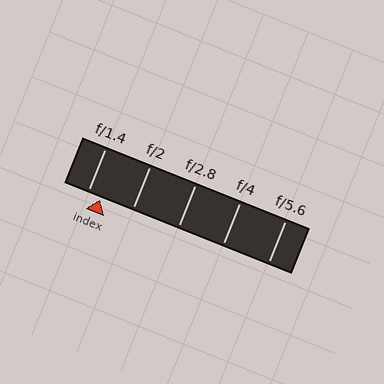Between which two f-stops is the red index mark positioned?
The index mark is between f/1.4 and f/2.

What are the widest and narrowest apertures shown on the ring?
The widest aperture shown is f/1.4 and the narrowest is f/5.6.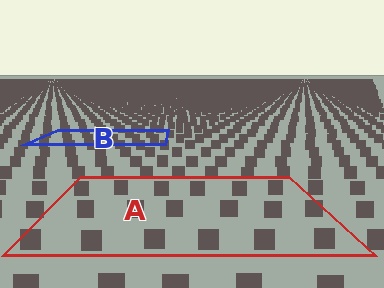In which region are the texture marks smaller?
The texture marks are smaller in region B, because it is farther away.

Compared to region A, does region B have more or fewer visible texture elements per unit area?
Region B has more texture elements per unit area — they are packed more densely because it is farther away.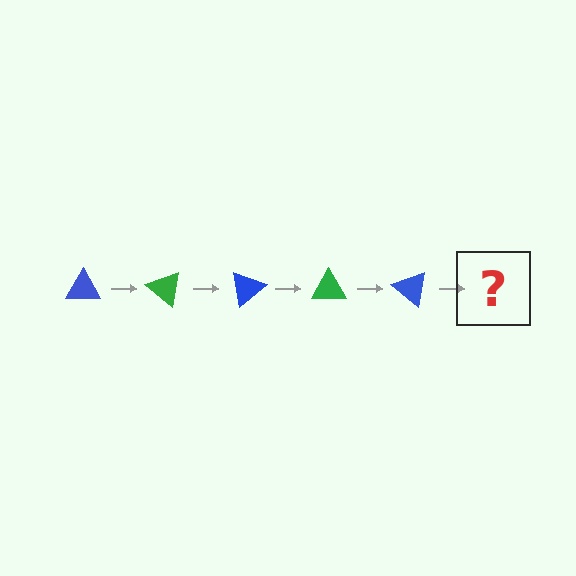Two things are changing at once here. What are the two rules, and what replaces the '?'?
The two rules are that it rotates 40 degrees each step and the color cycles through blue and green. The '?' should be a green triangle, rotated 200 degrees from the start.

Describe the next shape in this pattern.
It should be a green triangle, rotated 200 degrees from the start.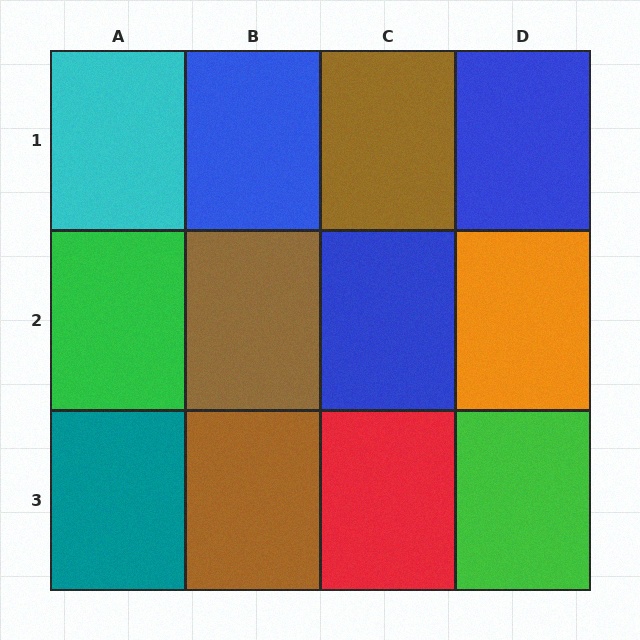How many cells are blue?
3 cells are blue.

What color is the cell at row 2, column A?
Green.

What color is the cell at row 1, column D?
Blue.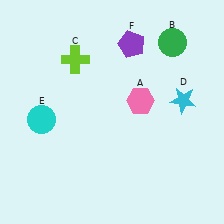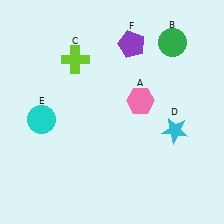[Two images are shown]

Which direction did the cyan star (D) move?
The cyan star (D) moved down.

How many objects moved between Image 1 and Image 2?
1 object moved between the two images.